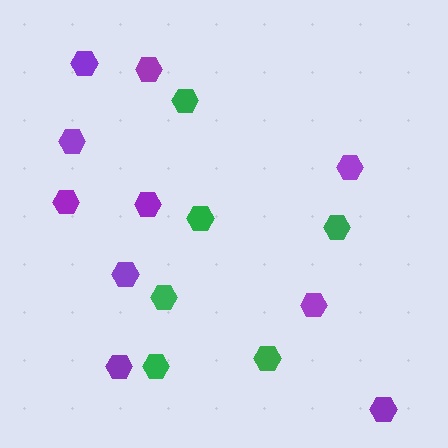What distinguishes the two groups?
There are 2 groups: one group of purple hexagons (10) and one group of green hexagons (6).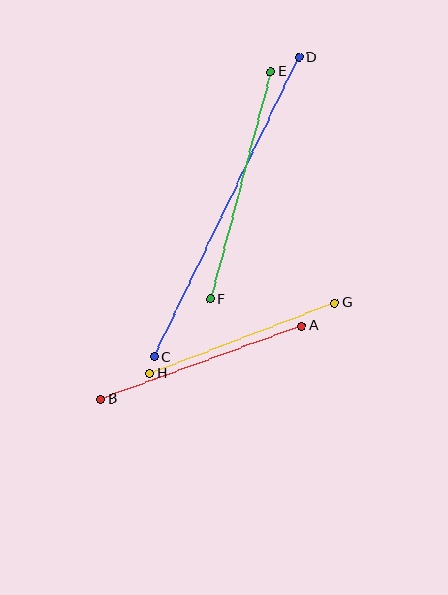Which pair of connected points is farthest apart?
Points C and D are farthest apart.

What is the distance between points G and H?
The distance is approximately 198 pixels.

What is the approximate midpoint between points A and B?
The midpoint is at approximately (201, 363) pixels.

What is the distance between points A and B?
The distance is approximately 214 pixels.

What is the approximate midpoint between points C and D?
The midpoint is at approximately (226, 207) pixels.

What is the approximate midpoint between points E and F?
The midpoint is at approximately (240, 185) pixels.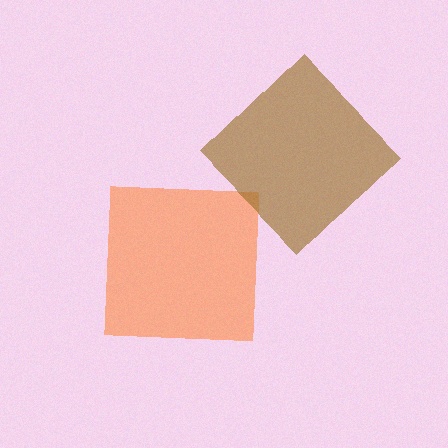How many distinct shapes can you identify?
There are 2 distinct shapes: an orange square, a brown diamond.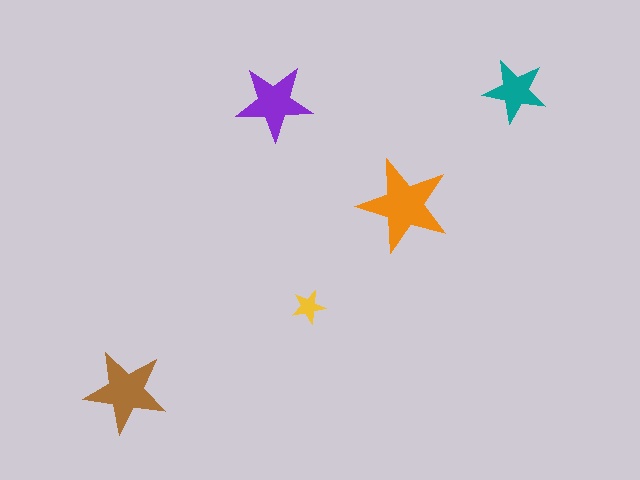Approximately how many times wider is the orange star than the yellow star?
About 3 times wider.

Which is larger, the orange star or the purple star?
The orange one.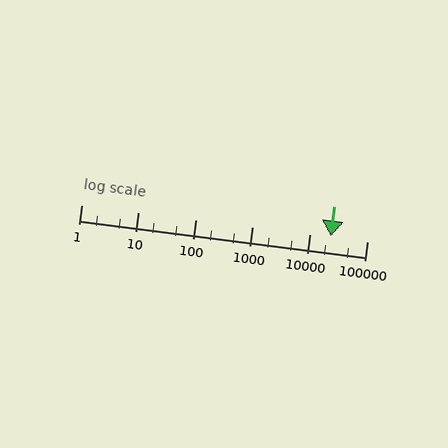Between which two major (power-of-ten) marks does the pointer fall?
The pointer is between 10000 and 100000.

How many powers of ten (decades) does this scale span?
The scale spans 5 decades, from 1 to 100000.